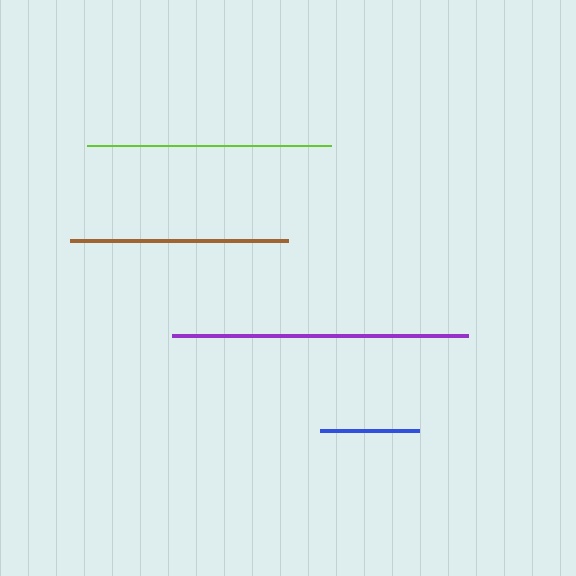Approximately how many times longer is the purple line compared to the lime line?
The purple line is approximately 1.2 times the length of the lime line.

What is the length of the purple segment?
The purple segment is approximately 296 pixels long.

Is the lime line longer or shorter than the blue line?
The lime line is longer than the blue line.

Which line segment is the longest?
The purple line is the longest at approximately 296 pixels.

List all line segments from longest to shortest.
From longest to shortest: purple, lime, brown, blue.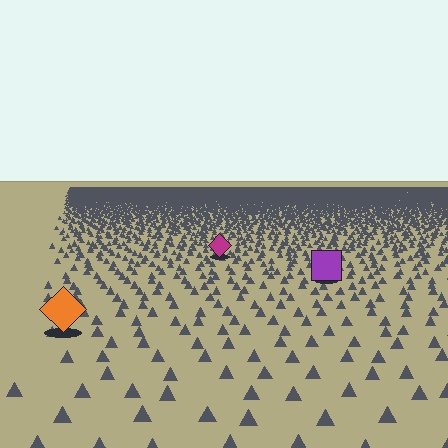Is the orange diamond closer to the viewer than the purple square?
Yes. The orange diamond is closer — you can tell from the texture gradient: the ground texture is coarser near it.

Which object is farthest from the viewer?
The magenta diamond is farthest from the viewer. It appears smaller and the ground texture around it is denser.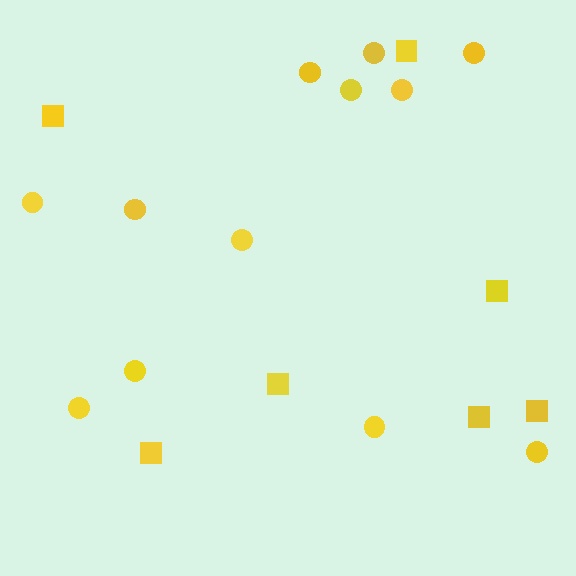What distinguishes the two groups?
There are 2 groups: one group of squares (7) and one group of circles (12).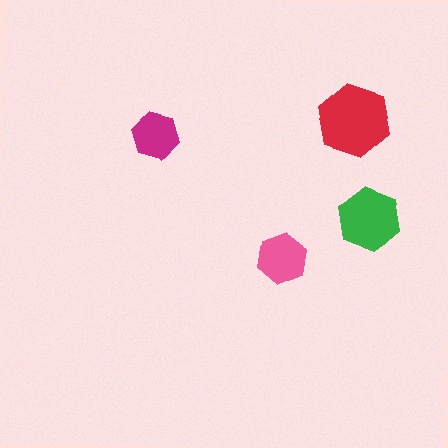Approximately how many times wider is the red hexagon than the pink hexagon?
About 1.5 times wider.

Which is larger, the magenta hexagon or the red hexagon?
The red one.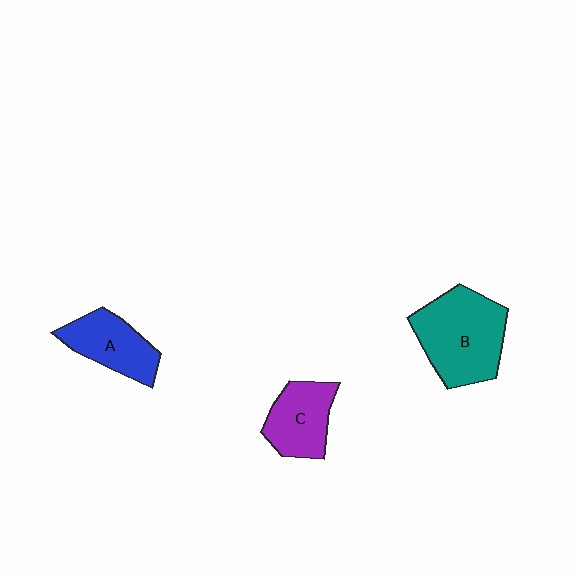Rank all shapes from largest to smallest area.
From largest to smallest: B (teal), A (blue), C (purple).